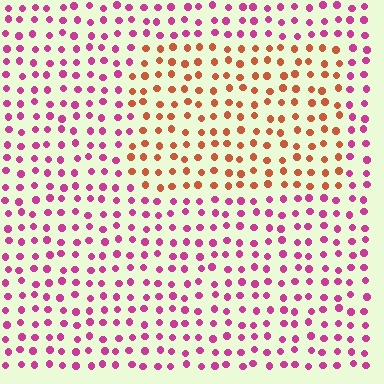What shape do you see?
I see a rectangle.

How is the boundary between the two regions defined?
The boundary is defined purely by a slight shift in hue (about 53 degrees). Spacing, size, and orientation are identical on both sides.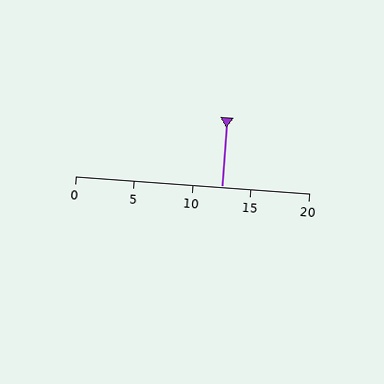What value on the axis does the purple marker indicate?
The marker indicates approximately 12.5.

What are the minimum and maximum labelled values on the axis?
The axis runs from 0 to 20.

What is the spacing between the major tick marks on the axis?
The major ticks are spaced 5 apart.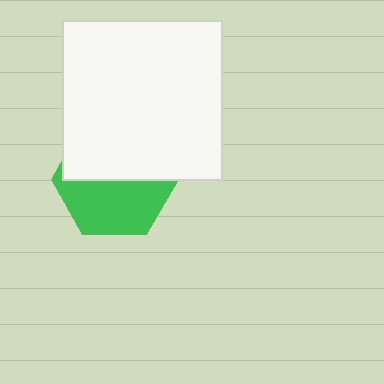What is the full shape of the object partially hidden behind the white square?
The partially hidden object is a green hexagon.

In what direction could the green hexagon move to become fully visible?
The green hexagon could move down. That would shift it out from behind the white square entirely.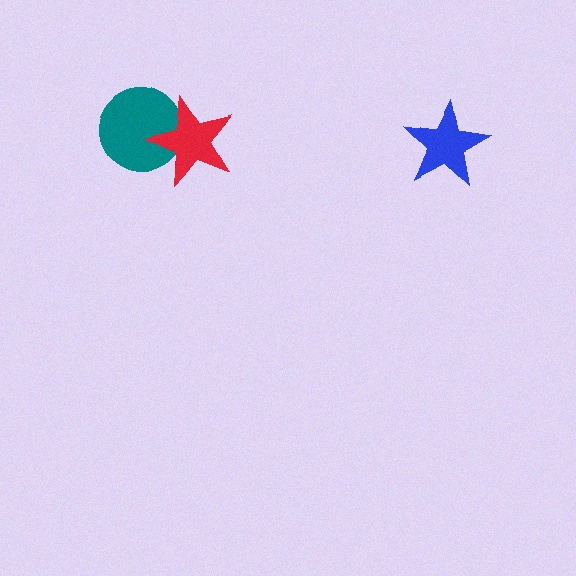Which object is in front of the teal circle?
The red star is in front of the teal circle.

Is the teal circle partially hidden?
Yes, it is partially covered by another shape.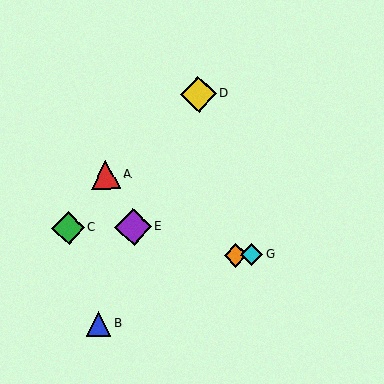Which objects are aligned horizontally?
Objects F, G are aligned horizontally.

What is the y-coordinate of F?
Object F is at y≈255.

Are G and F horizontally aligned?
Yes, both are at y≈255.